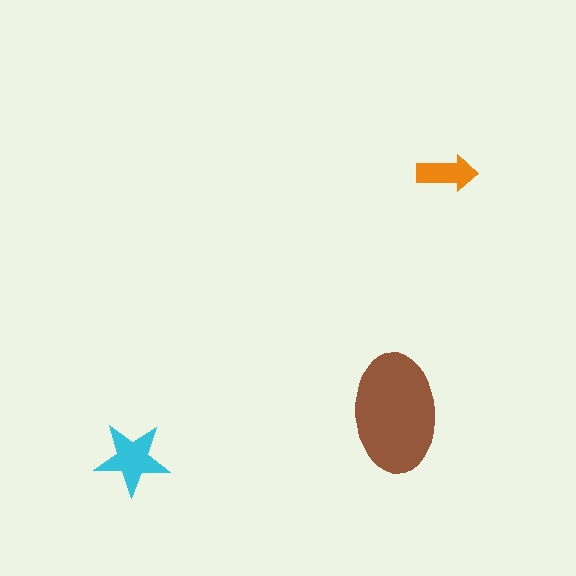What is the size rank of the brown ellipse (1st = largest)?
1st.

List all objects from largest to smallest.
The brown ellipse, the cyan star, the orange arrow.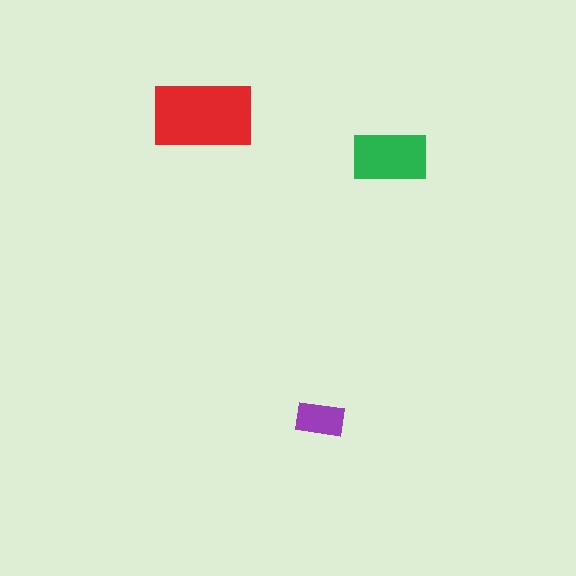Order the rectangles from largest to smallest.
the red one, the green one, the purple one.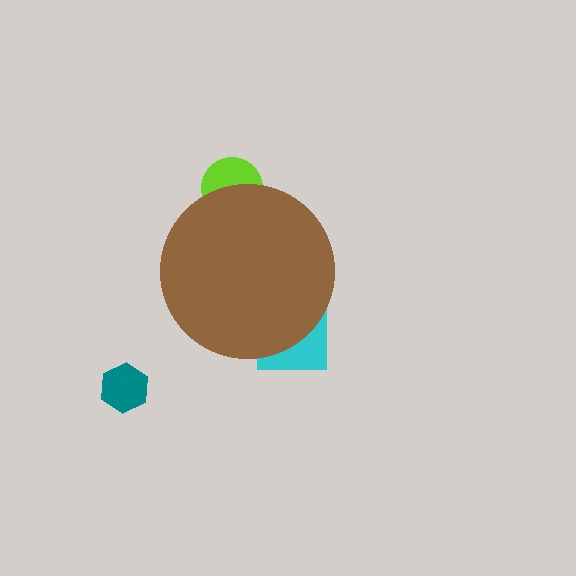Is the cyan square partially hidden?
Yes, the cyan square is partially hidden behind the brown circle.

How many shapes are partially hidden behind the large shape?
2 shapes are partially hidden.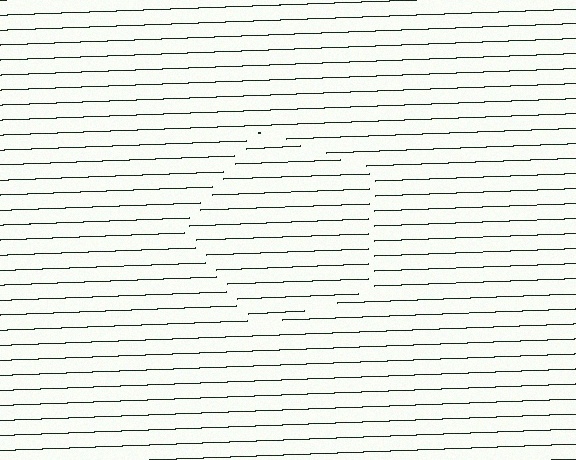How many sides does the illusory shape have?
5 sides — the line-ends trace a pentagon.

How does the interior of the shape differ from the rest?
The interior of the shape contains the same grating, shifted by half a period — the contour is defined by the phase discontinuity where line-ends from the inner and outer gratings abut.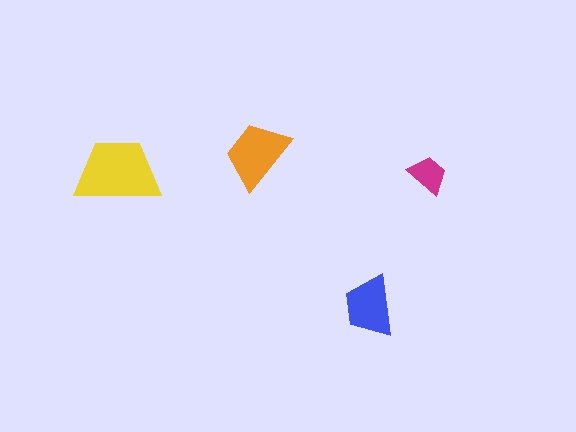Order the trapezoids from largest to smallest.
the yellow one, the orange one, the blue one, the magenta one.